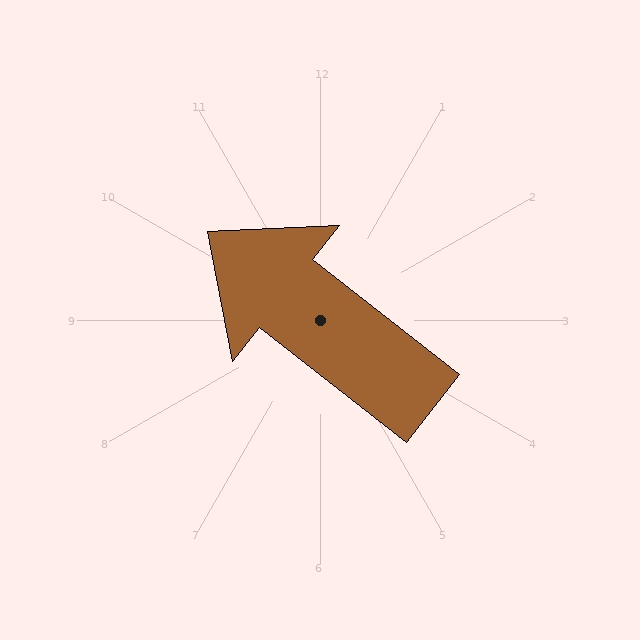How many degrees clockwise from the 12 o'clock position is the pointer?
Approximately 308 degrees.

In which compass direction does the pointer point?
Northwest.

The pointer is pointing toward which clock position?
Roughly 10 o'clock.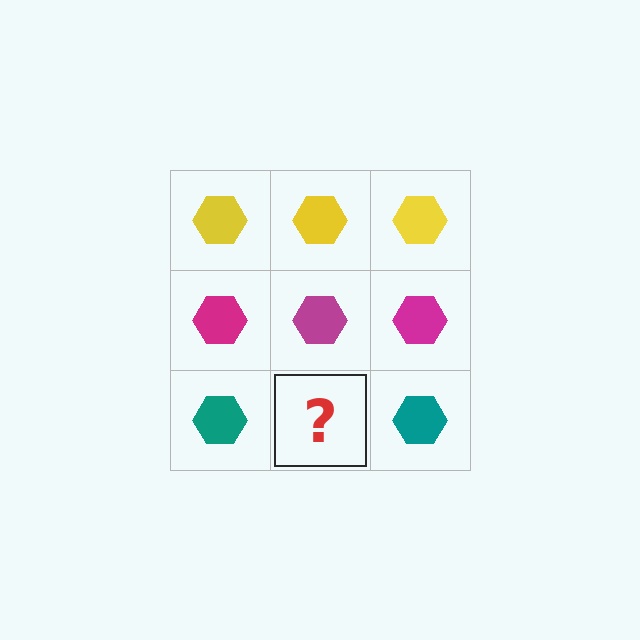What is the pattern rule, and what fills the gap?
The rule is that each row has a consistent color. The gap should be filled with a teal hexagon.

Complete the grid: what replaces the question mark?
The question mark should be replaced with a teal hexagon.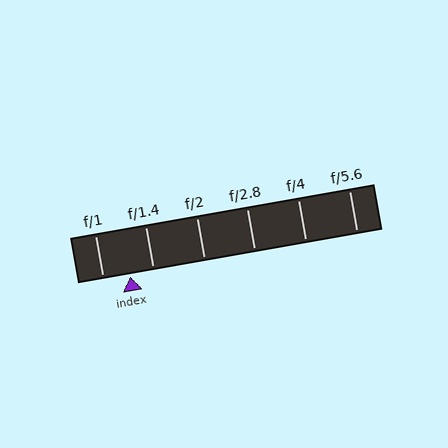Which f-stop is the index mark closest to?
The index mark is closest to f/1.4.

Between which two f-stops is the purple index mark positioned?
The index mark is between f/1 and f/1.4.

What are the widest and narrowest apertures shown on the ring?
The widest aperture shown is f/1 and the narrowest is f/5.6.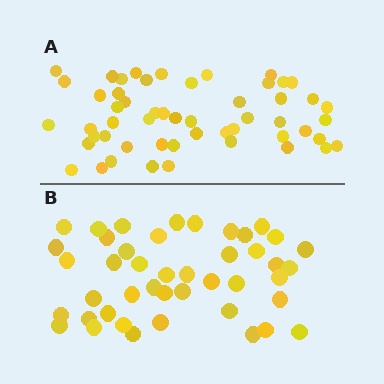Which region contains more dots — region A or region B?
Region A (the top region) has more dots.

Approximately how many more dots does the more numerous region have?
Region A has roughly 8 or so more dots than region B.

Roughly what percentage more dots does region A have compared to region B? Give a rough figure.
About 20% more.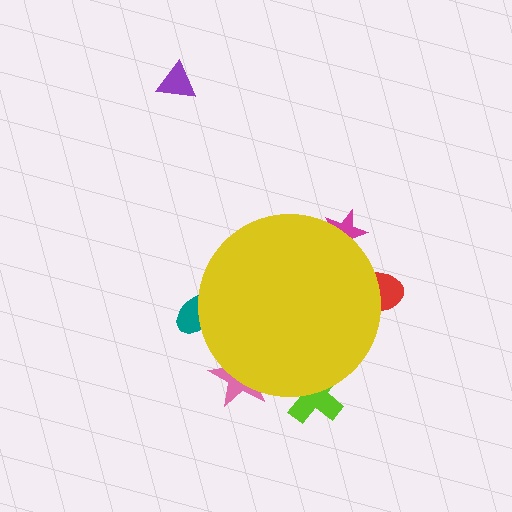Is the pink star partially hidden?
Yes, the pink star is partially hidden behind the yellow circle.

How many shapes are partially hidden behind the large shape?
5 shapes are partially hidden.